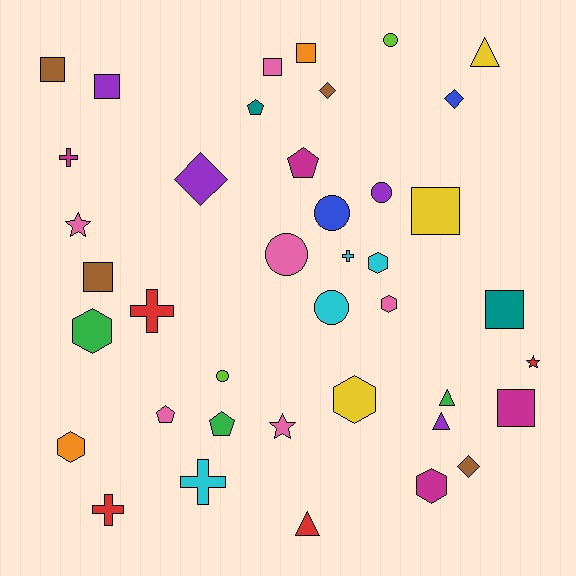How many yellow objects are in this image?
There are 3 yellow objects.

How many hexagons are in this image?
There are 6 hexagons.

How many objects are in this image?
There are 40 objects.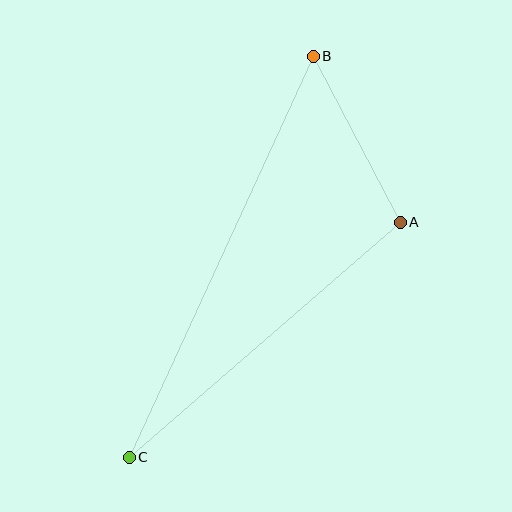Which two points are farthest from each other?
Points B and C are farthest from each other.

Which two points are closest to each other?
Points A and B are closest to each other.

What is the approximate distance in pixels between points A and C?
The distance between A and C is approximately 359 pixels.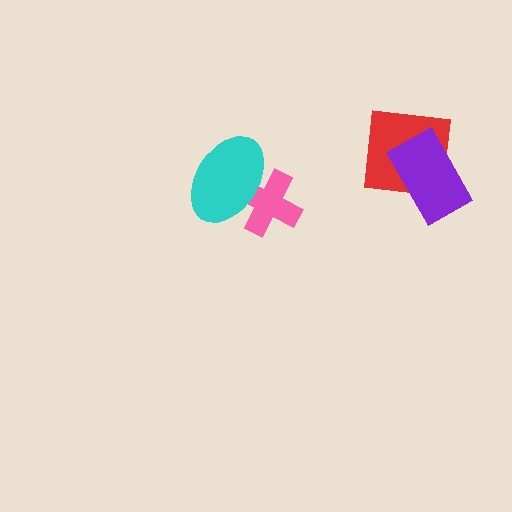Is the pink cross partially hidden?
Yes, it is partially covered by another shape.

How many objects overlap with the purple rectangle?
1 object overlaps with the purple rectangle.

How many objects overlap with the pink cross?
1 object overlaps with the pink cross.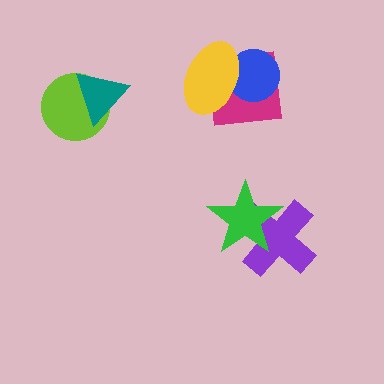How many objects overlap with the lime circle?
1 object overlaps with the lime circle.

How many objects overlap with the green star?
1 object overlaps with the green star.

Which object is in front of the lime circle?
The teal triangle is in front of the lime circle.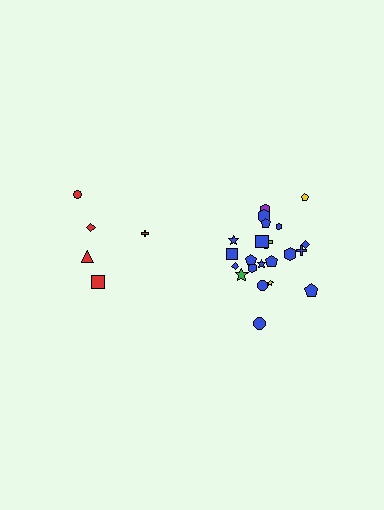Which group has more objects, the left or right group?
The right group.